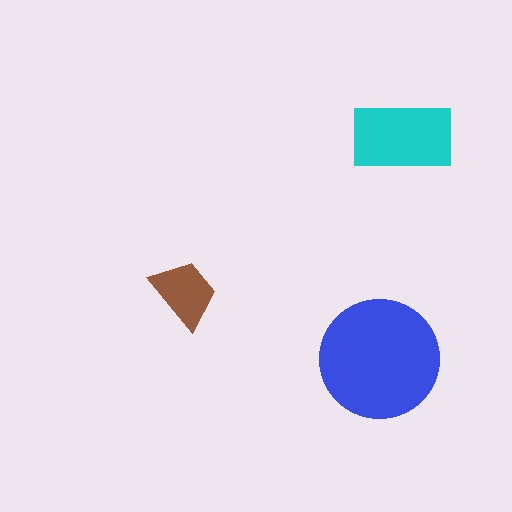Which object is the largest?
The blue circle.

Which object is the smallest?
The brown trapezoid.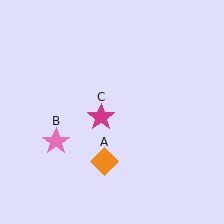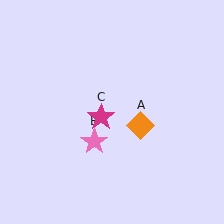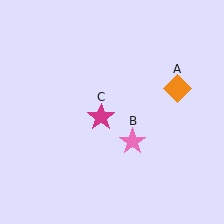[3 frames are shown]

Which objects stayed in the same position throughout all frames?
Magenta star (object C) remained stationary.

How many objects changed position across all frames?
2 objects changed position: orange diamond (object A), pink star (object B).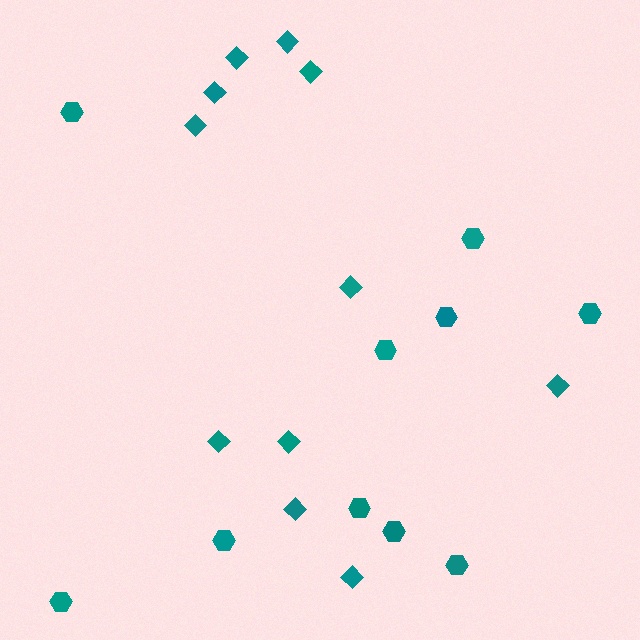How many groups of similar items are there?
There are 2 groups: one group of diamonds (11) and one group of hexagons (10).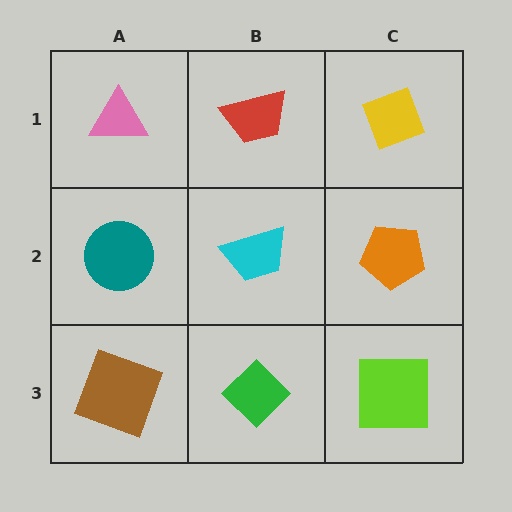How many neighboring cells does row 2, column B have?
4.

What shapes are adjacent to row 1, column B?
A cyan trapezoid (row 2, column B), a pink triangle (row 1, column A), a yellow diamond (row 1, column C).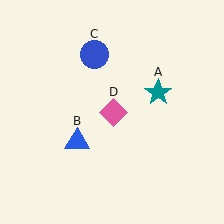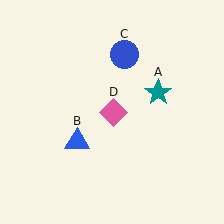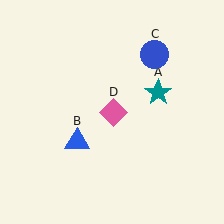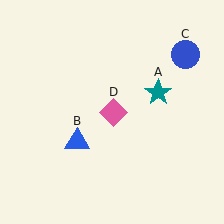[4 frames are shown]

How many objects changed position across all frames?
1 object changed position: blue circle (object C).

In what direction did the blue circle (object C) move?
The blue circle (object C) moved right.